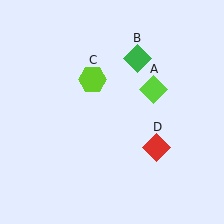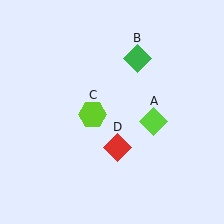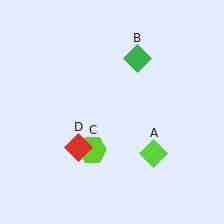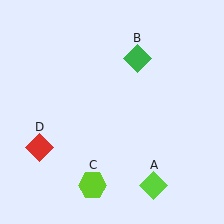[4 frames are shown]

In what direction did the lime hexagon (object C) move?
The lime hexagon (object C) moved down.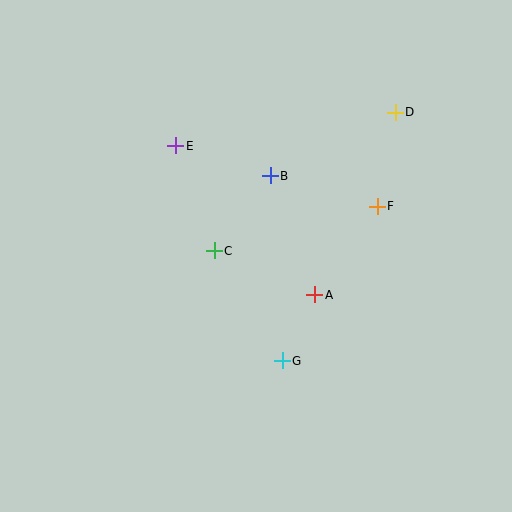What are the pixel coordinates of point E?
Point E is at (176, 146).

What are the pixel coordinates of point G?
Point G is at (282, 361).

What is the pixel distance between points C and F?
The distance between C and F is 169 pixels.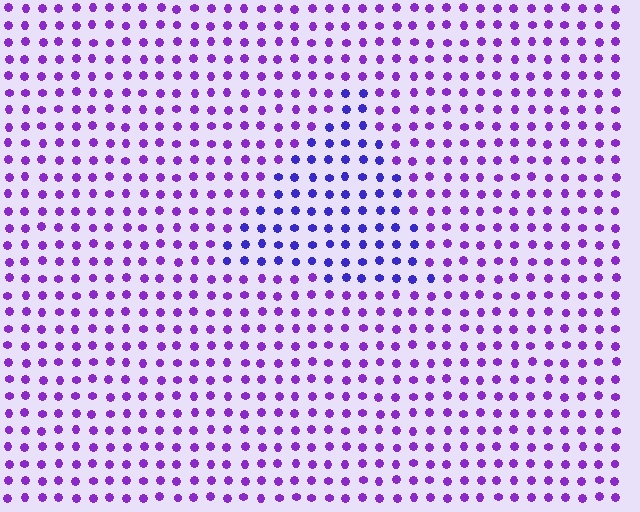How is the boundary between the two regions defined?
The boundary is defined purely by a slight shift in hue (about 32 degrees). Spacing, size, and orientation are identical on both sides.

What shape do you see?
I see a triangle.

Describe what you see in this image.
The image is filled with small purple elements in a uniform arrangement. A triangle-shaped region is visible where the elements are tinted to a slightly different hue, forming a subtle color boundary.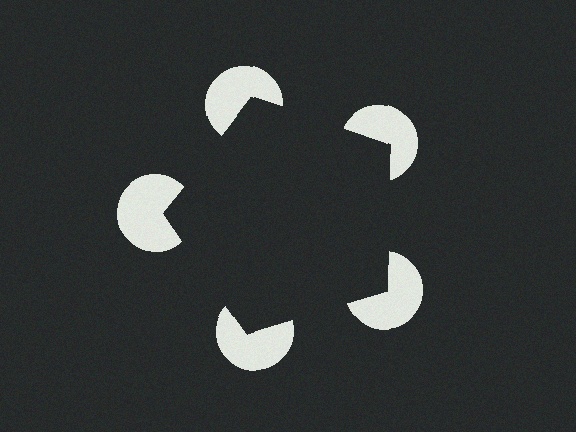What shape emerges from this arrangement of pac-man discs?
An illusory pentagon — its edges are inferred from the aligned wedge cuts in the pac-man discs, not physically drawn.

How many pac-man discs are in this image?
There are 5 — one at each vertex of the illusory pentagon.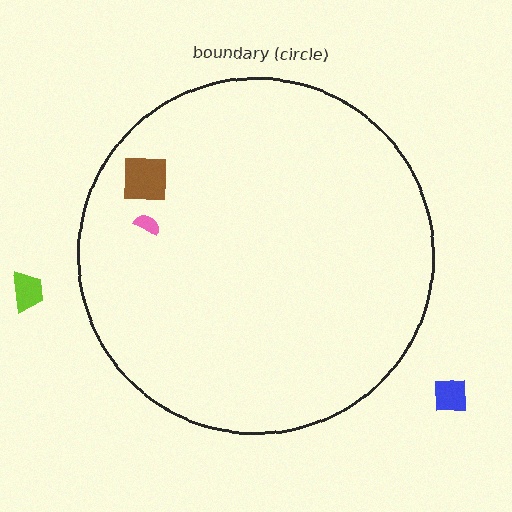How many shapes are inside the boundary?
2 inside, 2 outside.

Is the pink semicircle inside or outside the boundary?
Inside.